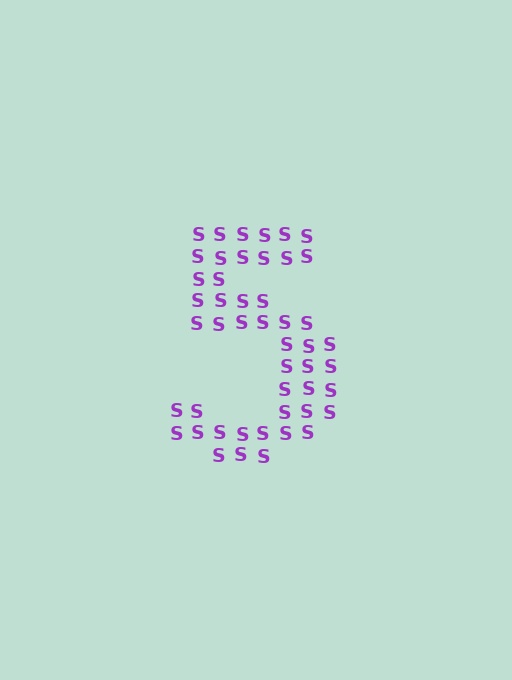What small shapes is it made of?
It is made of small letter S's.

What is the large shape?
The large shape is the digit 5.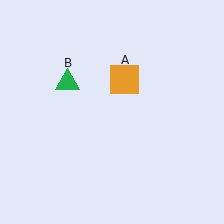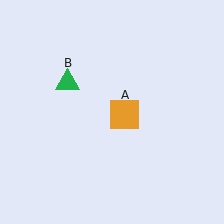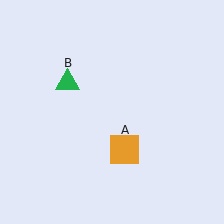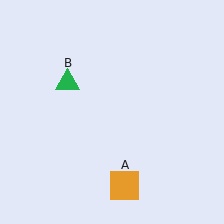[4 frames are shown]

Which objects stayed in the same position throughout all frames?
Green triangle (object B) remained stationary.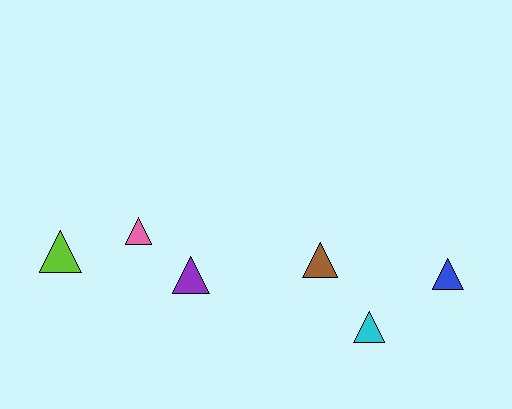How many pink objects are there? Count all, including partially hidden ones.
There is 1 pink object.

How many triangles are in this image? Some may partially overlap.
There are 6 triangles.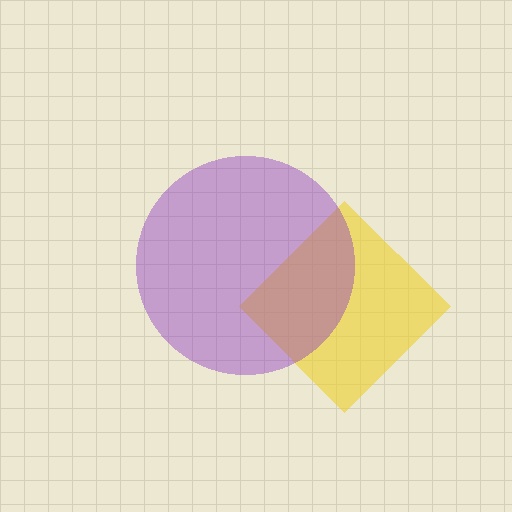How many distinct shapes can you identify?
There are 2 distinct shapes: a yellow diamond, a purple circle.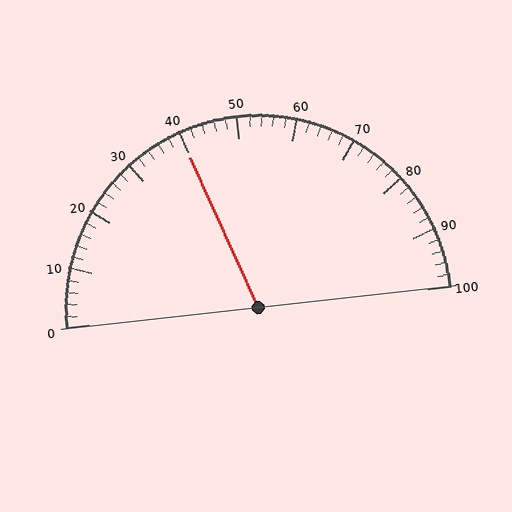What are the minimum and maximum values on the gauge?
The gauge ranges from 0 to 100.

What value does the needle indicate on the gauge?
The needle indicates approximately 40.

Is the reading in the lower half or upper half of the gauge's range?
The reading is in the lower half of the range (0 to 100).